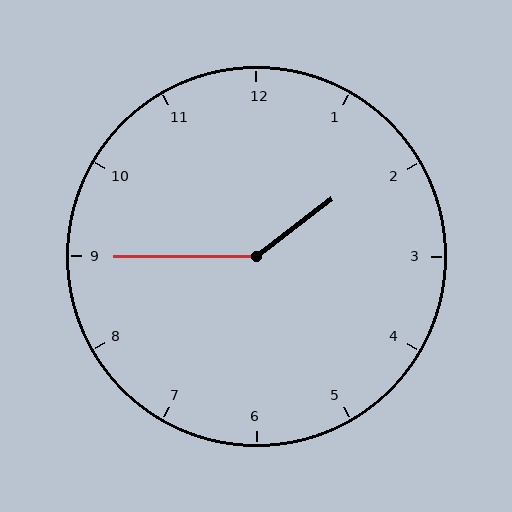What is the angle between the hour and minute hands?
Approximately 142 degrees.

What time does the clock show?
1:45.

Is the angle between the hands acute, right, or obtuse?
It is obtuse.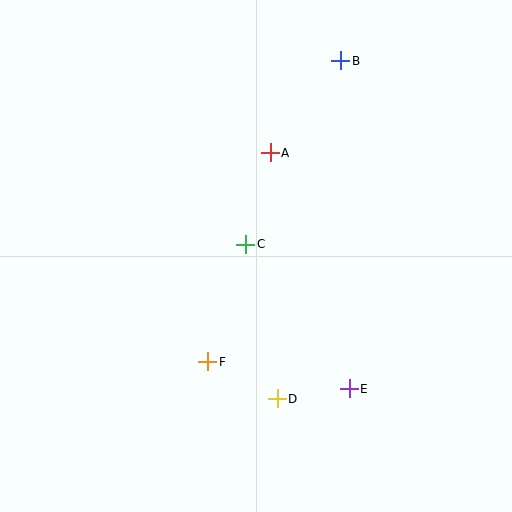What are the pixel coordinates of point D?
Point D is at (277, 399).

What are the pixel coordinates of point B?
Point B is at (341, 61).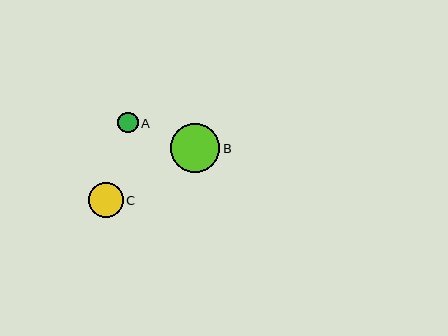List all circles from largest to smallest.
From largest to smallest: B, C, A.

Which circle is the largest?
Circle B is the largest with a size of approximately 49 pixels.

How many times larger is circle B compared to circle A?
Circle B is approximately 2.3 times the size of circle A.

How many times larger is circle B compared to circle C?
Circle B is approximately 1.4 times the size of circle C.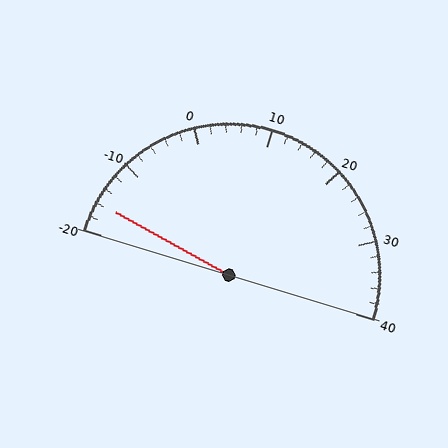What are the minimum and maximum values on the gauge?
The gauge ranges from -20 to 40.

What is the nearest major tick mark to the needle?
The nearest major tick mark is -20.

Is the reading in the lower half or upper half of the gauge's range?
The reading is in the lower half of the range (-20 to 40).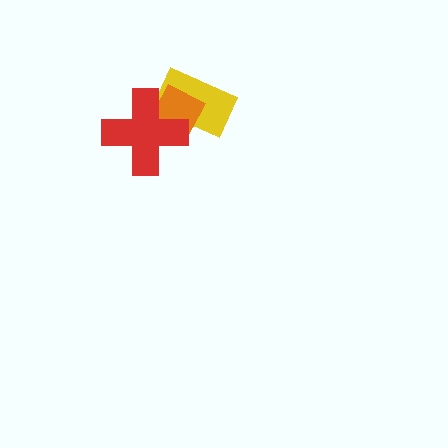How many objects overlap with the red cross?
2 objects overlap with the red cross.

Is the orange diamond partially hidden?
Yes, it is partially covered by another shape.